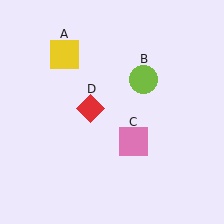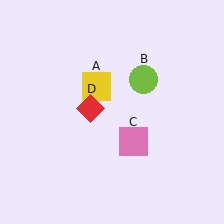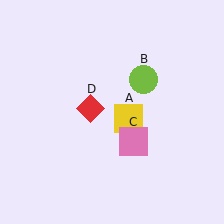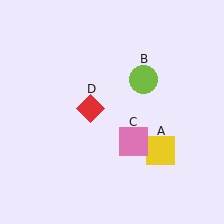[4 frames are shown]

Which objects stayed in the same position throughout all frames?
Lime circle (object B) and pink square (object C) and red diamond (object D) remained stationary.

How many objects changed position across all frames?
1 object changed position: yellow square (object A).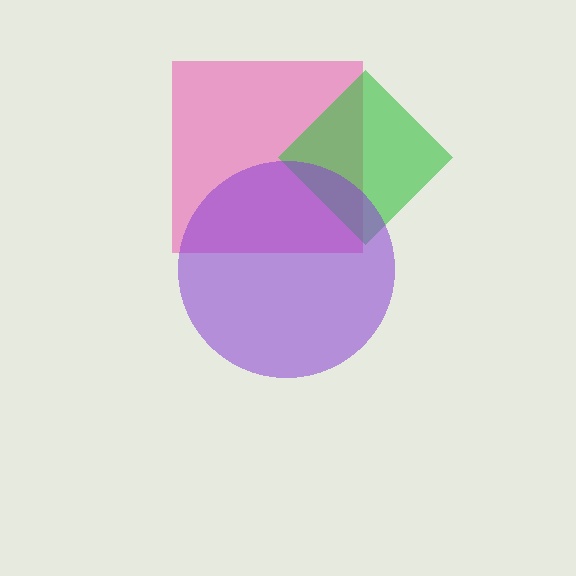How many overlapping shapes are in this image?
There are 3 overlapping shapes in the image.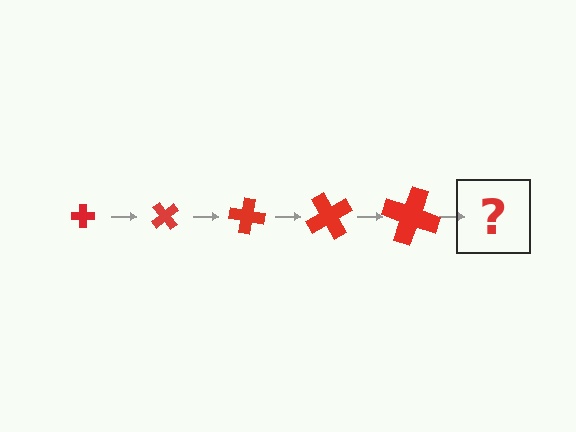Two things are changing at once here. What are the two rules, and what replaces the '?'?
The two rules are that the cross grows larger each step and it rotates 50 degrees each step. The '?' should be a cross, larger than the previous one and rotated 250 degrees from the start.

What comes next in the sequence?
The next element should be a cross, larger than the previous one and rotated 250 degrees from the start.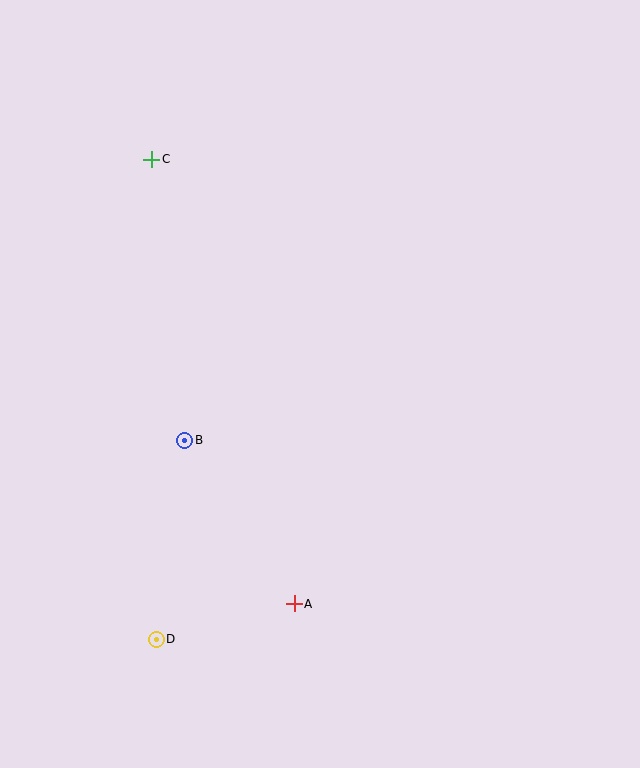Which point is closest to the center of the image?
Point B at (185, 440) is closest to the center.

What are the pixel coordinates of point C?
Point C is at (152, 159).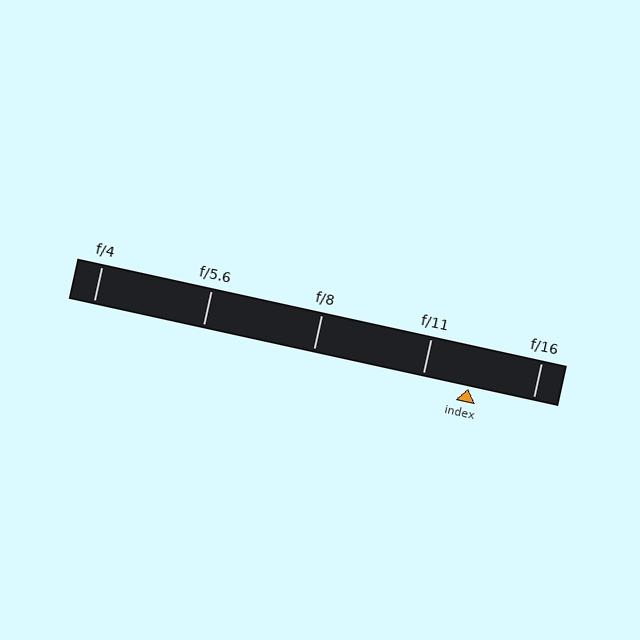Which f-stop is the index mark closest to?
The index mark is closest to f/11.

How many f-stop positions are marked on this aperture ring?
There are 5 f-stop positions marked.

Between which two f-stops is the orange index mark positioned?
The index mark is between f/11 and f/16.